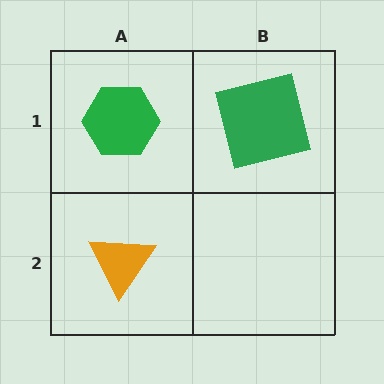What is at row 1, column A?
A green hexagon.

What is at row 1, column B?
A green square.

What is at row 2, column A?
An orange triangle.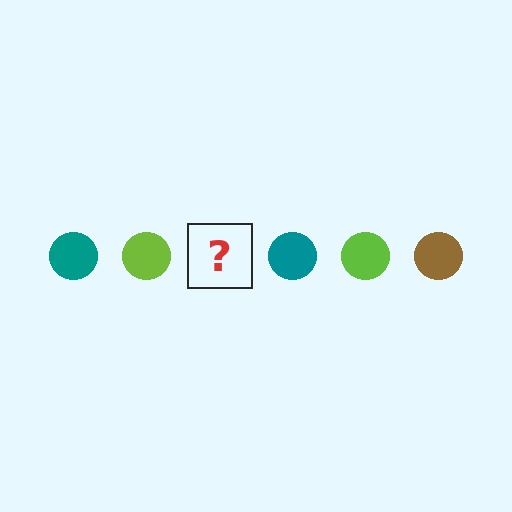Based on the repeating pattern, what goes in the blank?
The blank should be a brown circle.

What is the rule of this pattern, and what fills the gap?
The rule is that the pattern cycles through teal, lime, brown circles. The gap should be filled with a brown circle.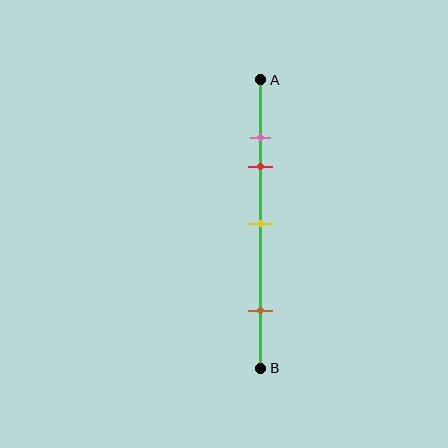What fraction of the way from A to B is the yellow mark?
The yellow mark is approximately 50% (0.5) of the way from A to B.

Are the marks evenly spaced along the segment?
No, the marks are not evenly spaced.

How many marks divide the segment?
There are 4 marks dividing the segment.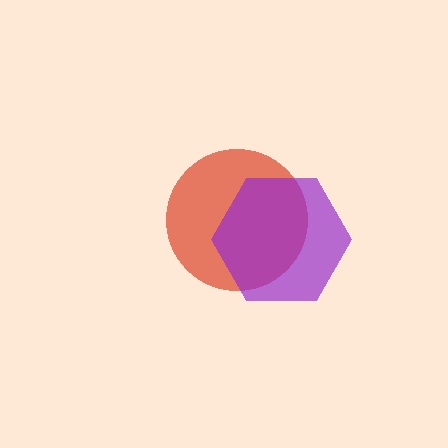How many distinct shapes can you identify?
There are 2 distinct shapes: a red circle, a purple hexagon.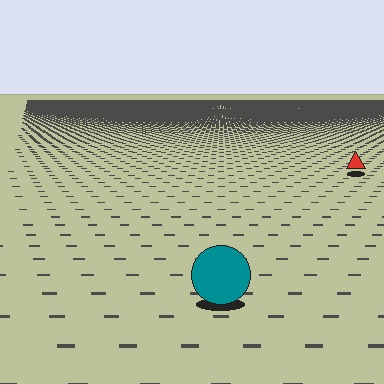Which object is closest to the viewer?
The teal circle is closest. The texture marks near it are larger and more spread out.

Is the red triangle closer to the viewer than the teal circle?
No. The teal circle is closer — you can tell from the texture gradient: the ground texture is coarser near it.